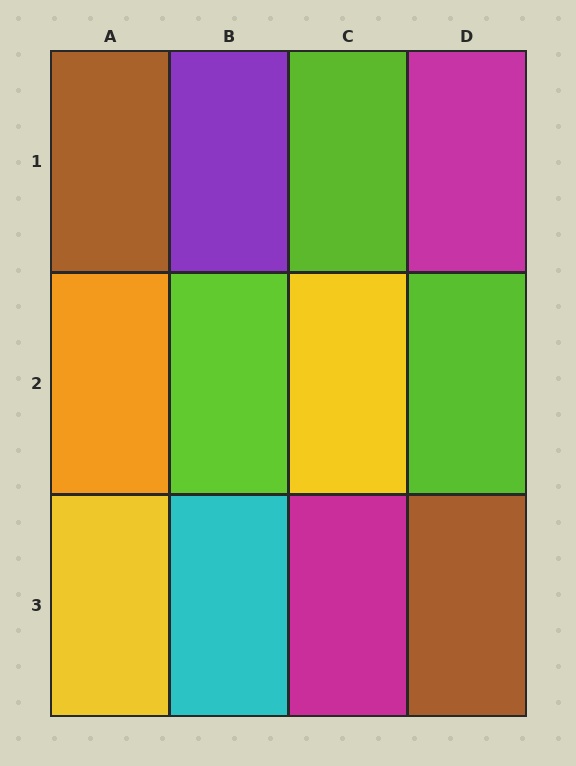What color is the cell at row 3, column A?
Yellow.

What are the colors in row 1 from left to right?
Brown, purple, lime, magenta.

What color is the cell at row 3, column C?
Magenta.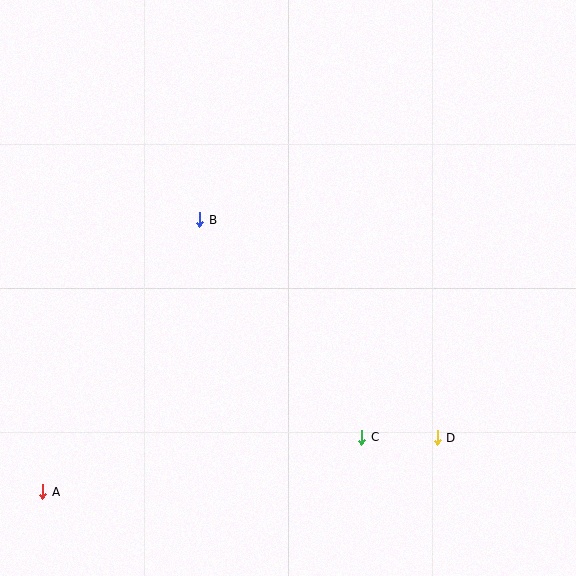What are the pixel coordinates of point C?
Point C is at (362, 437).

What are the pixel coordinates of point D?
Point D is at (437, 438).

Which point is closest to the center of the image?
Point B at (200, 220) is closest to the center.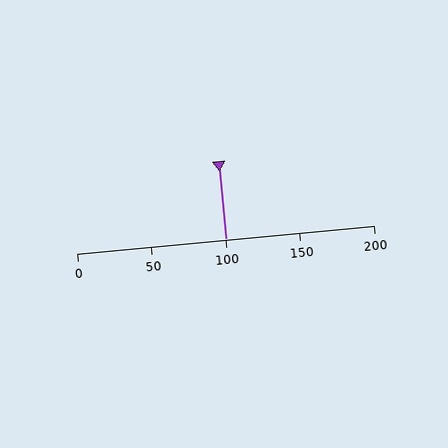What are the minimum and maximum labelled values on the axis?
The axis runs from 0 to 200.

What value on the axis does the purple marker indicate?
The marker indicates approximately 100.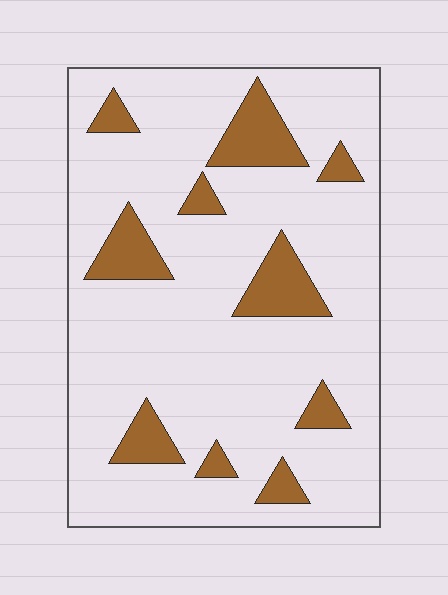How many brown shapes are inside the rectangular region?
10.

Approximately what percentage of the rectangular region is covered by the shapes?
Approximately 15%.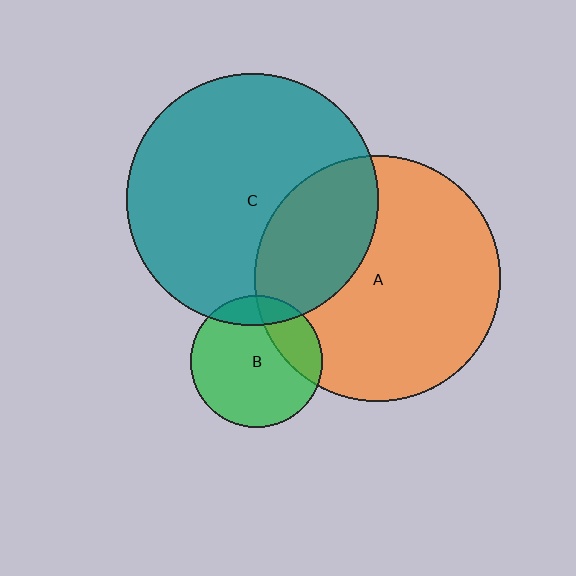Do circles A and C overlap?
Yes.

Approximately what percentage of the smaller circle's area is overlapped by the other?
Approximately 30%.